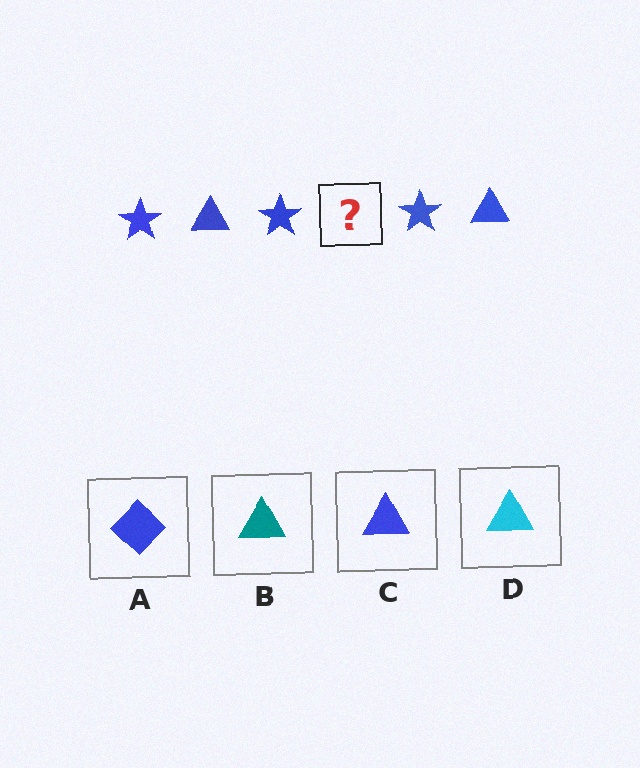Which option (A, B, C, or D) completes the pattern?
C.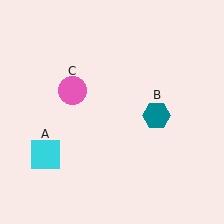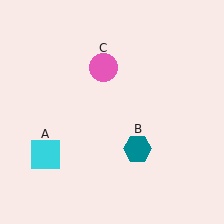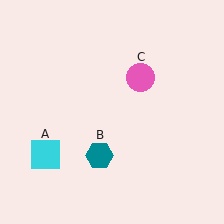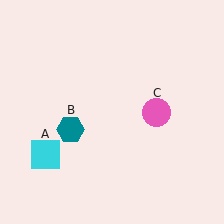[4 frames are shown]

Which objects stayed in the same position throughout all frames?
Cyan square (object A) remained stationary.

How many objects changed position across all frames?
2 objects changed position: teal hexagon (object B), pink circle (object C).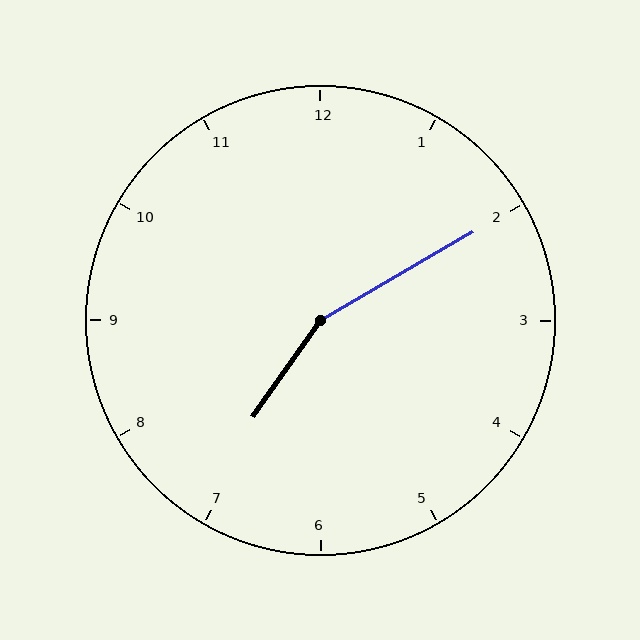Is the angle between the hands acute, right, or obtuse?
It is obtuse.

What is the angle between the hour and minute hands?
Approximately 155 degrees.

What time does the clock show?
7:10.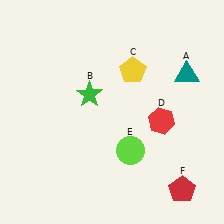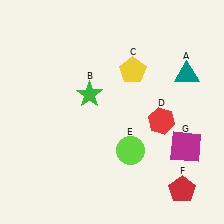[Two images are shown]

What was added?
A magenta square (G) was added in Image 2.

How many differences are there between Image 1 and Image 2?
There is 1 difference between the two images.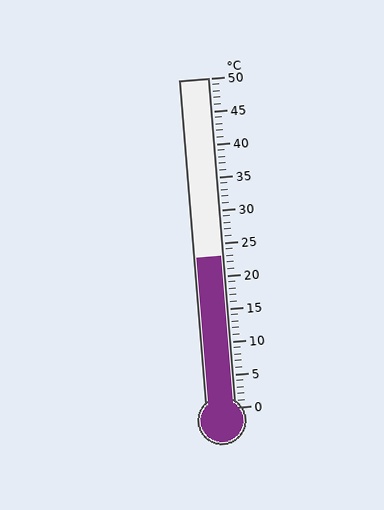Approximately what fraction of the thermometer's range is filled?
The thermometer is filled to approximately 45% of its range.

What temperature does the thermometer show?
The thermometer shows approximately 23°C.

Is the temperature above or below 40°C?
The temperature is below 40°C.